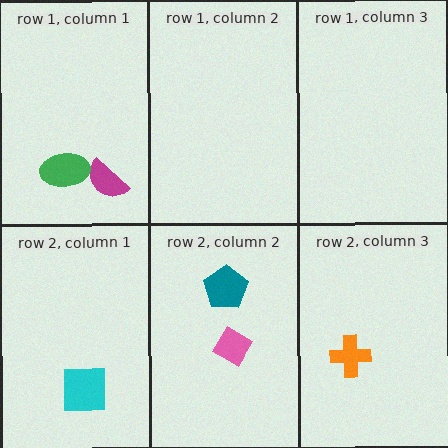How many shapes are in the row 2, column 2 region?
2.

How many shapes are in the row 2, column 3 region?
1.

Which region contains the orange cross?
The row 2, column 3 region.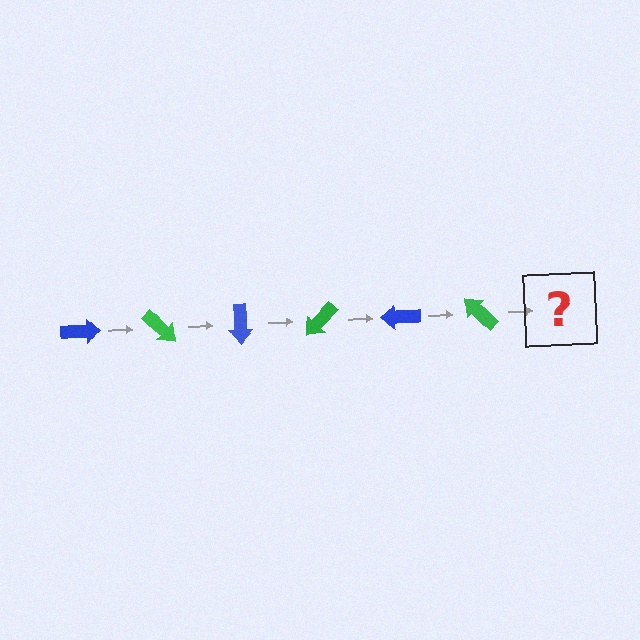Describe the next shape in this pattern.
It should be a blue arrow, rotated 270 degrees from the start.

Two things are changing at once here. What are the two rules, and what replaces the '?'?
The two rules are that it rotates 45 degrees each step and the color cycles through blue and green. The '?' should be a blue arrow, rotated 270 degrees from the start.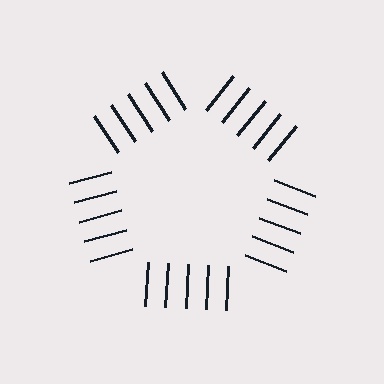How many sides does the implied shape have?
5 sides — the line-ends trace a pentagon.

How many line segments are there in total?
25 — 5 along each of the 5 edges.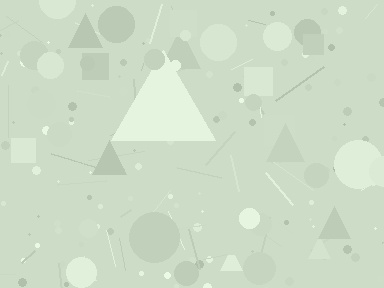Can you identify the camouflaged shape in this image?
The camouflaged shape is a triangle.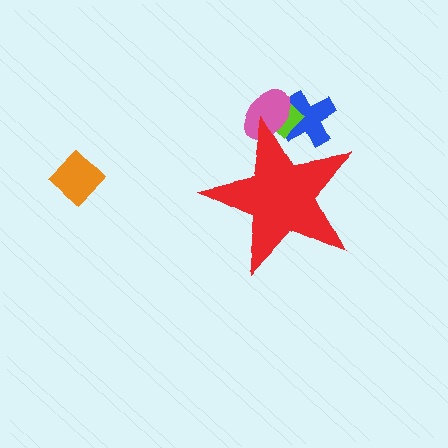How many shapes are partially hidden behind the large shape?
3 shapes are partially hidden.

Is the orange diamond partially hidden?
No, the orange diamond is fully visible.